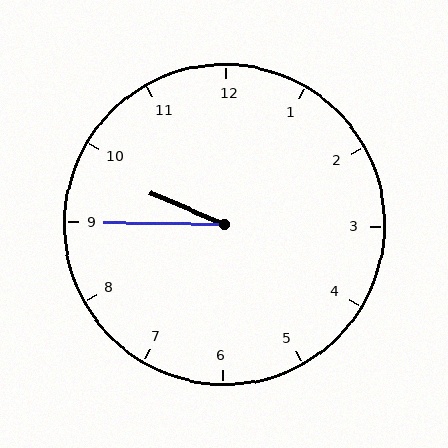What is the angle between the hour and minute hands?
Approximately 22 degrees.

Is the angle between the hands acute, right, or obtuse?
It is acute.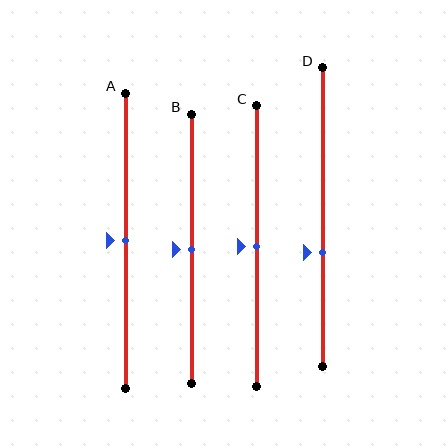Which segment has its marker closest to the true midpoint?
Segment A has its marker closest to the true midpoint.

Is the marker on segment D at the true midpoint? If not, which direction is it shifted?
No, the marker on segment D is shifted downward by about 12% of the segment length.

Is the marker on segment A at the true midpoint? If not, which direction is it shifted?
Yes, the marker on segment A is at the true midpoint.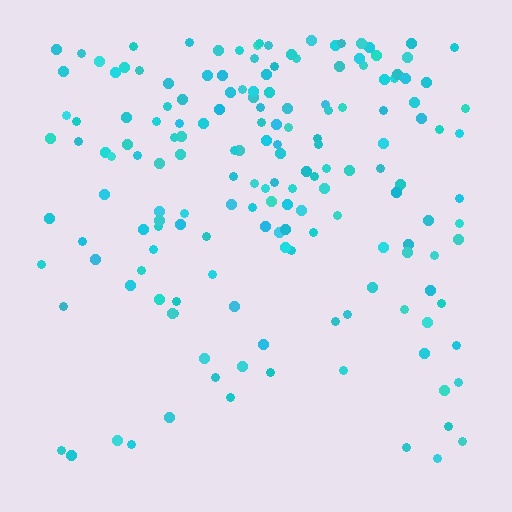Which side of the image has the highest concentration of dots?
The top.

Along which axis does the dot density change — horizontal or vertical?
Vertical.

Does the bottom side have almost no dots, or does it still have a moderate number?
Still a moderate number, just noticeably fewer than the top.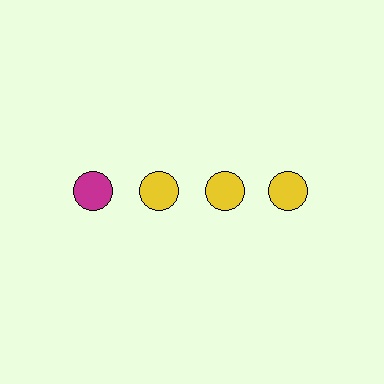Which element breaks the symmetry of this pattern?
The magenta circle in the top row, leftmost column breaks the symmetry. All other shapes are yellow circles.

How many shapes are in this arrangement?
There are 4 shapes arranged in a grid pattern.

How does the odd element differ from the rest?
It has a different color: magenta instead of yellow.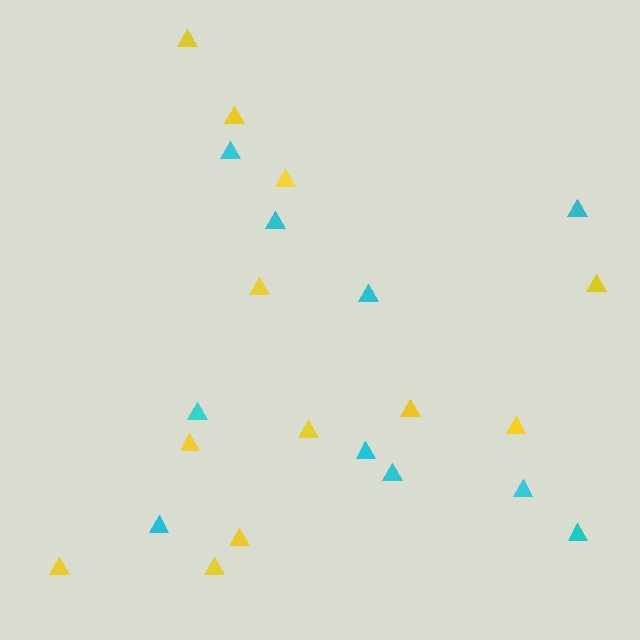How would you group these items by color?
There are 2 groups: one group of yellow triangles (12) and one group of cyan triangles (10).